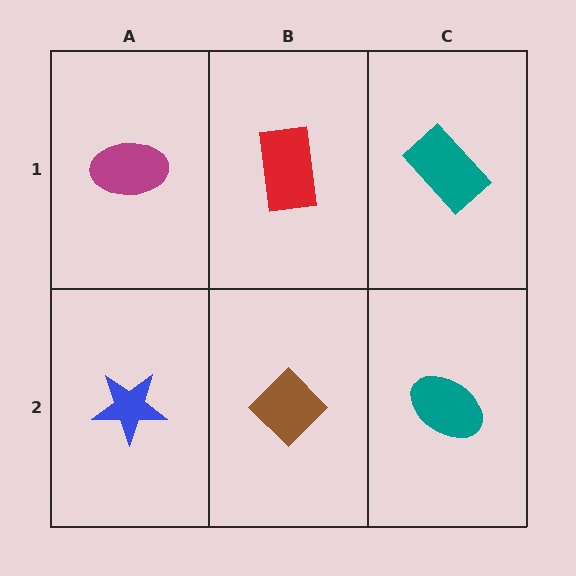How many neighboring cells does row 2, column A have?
2.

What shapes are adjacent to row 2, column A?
A magenta ellipse (row 1, column A), a brown diamond (row 2, column B).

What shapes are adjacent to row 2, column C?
A teal rectangle (row 1, column C), a brown diamond (row 2, column B).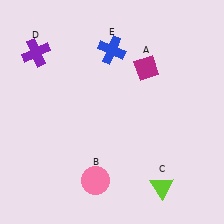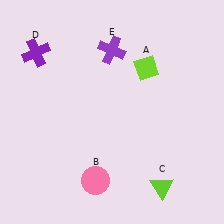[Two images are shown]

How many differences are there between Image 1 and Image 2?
There are 2 differences between the two images.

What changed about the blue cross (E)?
In Image 1, E is blue. In Image 2, it changed to purple.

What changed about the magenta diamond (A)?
In Image 1, A is magenta. In Image 2, it changed to lime.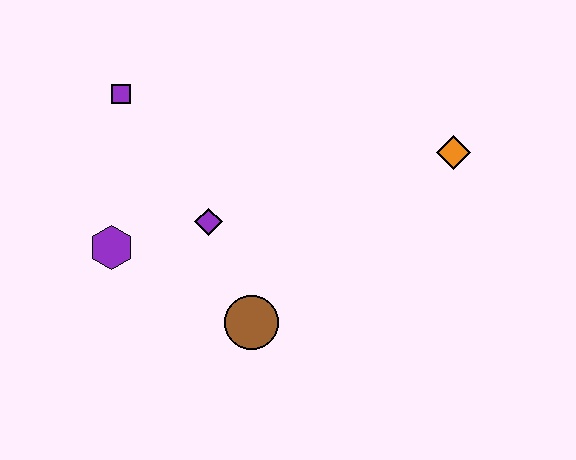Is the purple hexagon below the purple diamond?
Yes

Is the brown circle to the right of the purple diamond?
Yes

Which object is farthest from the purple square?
The orange diamond is farthest from the purple square.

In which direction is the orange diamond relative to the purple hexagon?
The orange diamond is to the right of the purple hexagon.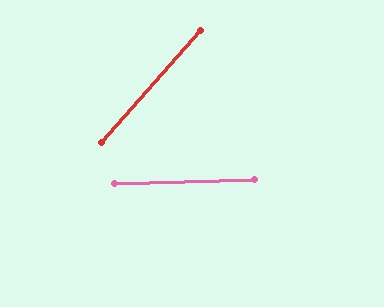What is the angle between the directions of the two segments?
Approximately 47 degrees.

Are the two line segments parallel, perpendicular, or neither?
Neither parallel nor perpendicular — they differ by about 47°.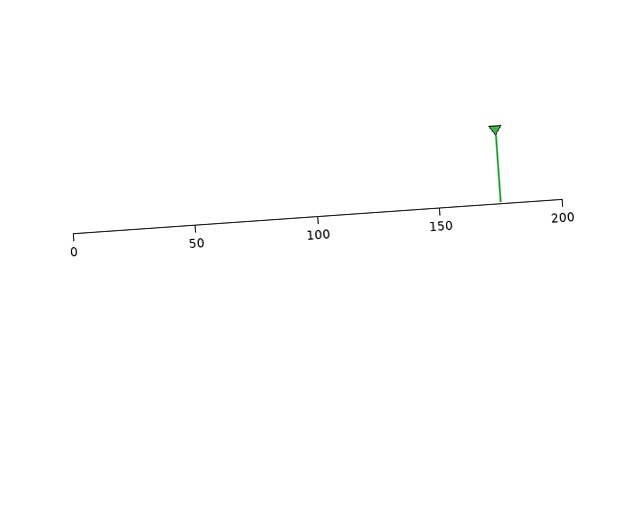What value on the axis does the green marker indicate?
The marker indicates approximately 175.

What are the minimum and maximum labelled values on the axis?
The axis runs from 0 to 200.